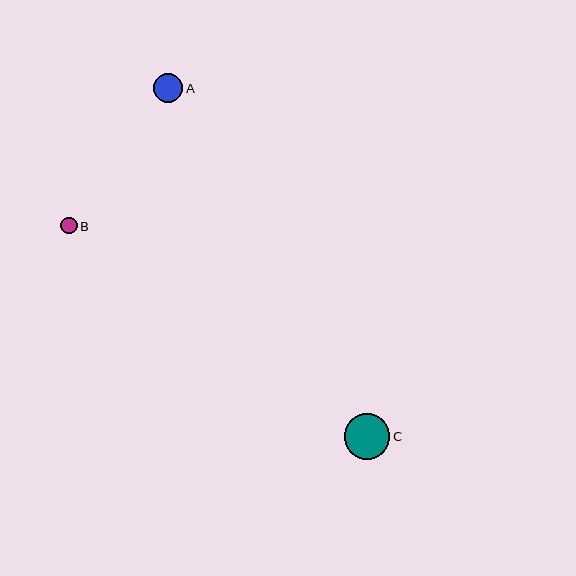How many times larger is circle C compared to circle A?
Circle C is approximately 1.6 times the size of circle A.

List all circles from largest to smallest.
From largest to smallest: C, A, B.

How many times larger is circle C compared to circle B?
Circle C is approximately 2.8 times the size of circle B.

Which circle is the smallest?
Circle B is the smallest with a size of approximately 16 pixels.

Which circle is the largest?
Circle C is the largest with a size of approximately 45 pixels.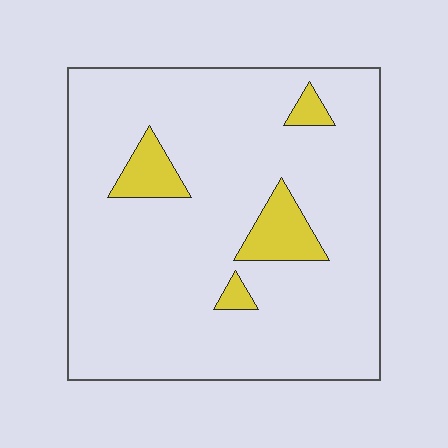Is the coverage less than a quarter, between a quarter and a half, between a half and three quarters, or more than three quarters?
Less than a quarter.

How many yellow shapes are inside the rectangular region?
4.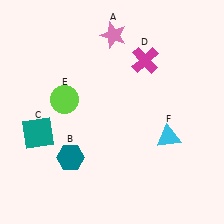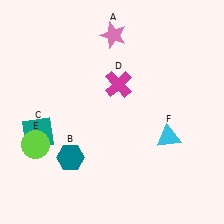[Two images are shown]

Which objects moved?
The objects that moved are: the magenta cross (D), the lime circle (E).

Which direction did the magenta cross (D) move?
The magenta cross (D) moved left.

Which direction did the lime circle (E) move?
The lime circle (E) moved down.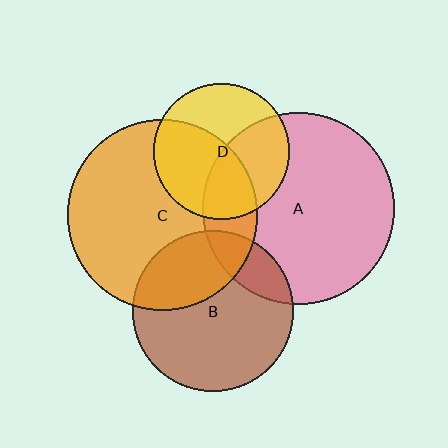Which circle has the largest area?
Circle A (pink).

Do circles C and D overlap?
Yes.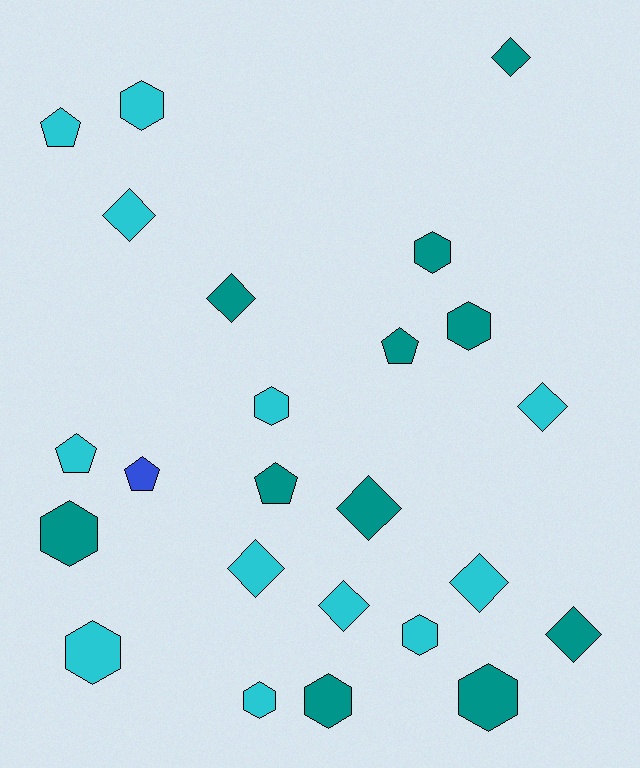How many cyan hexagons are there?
There are 5 cyan hexagons.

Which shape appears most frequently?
Hexagon, with 10 objects.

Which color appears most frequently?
Cyan, with 12 objects.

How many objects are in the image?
There are 24 objects.